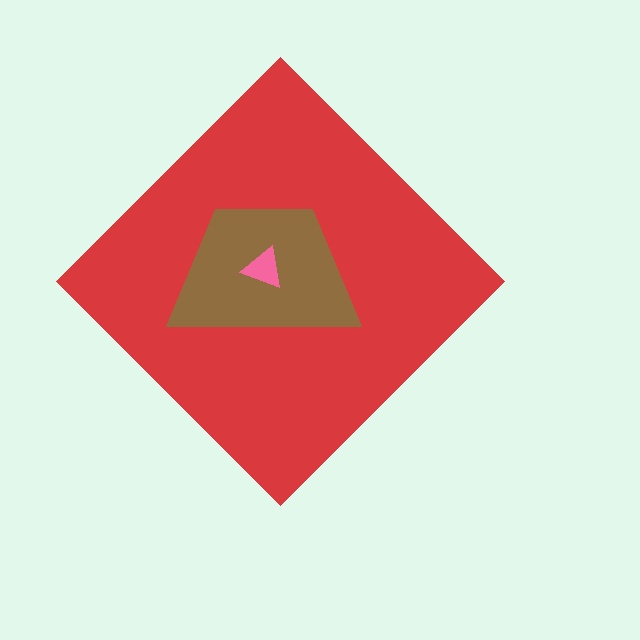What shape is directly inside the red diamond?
The brown trapezoid.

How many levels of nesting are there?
3.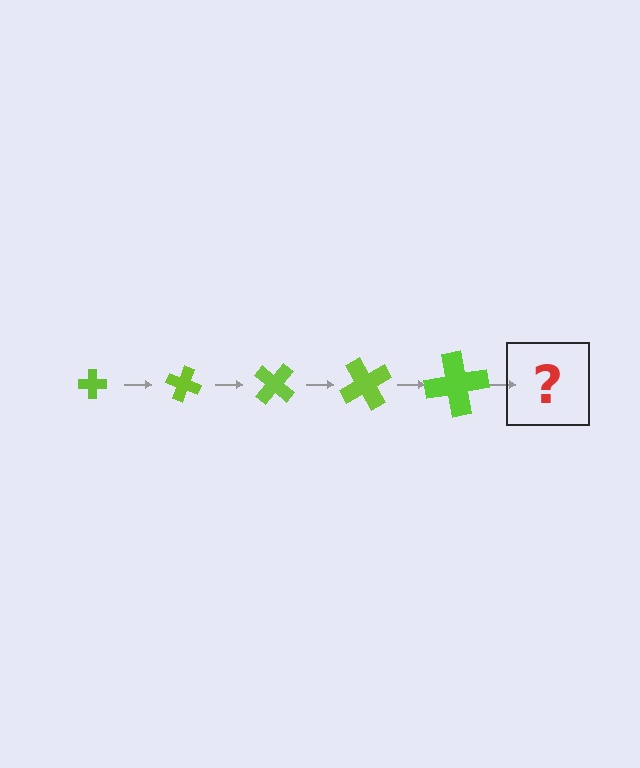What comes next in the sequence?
The next element should be a cross, larger than the previous one and rotated 100 degrees from the start.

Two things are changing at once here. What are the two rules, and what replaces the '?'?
The two rules are that the cross grows larger each step and it rotates 20 degrees each step. The '?' should be a cross, larger than the previous one and rotated 100 degrees from the start.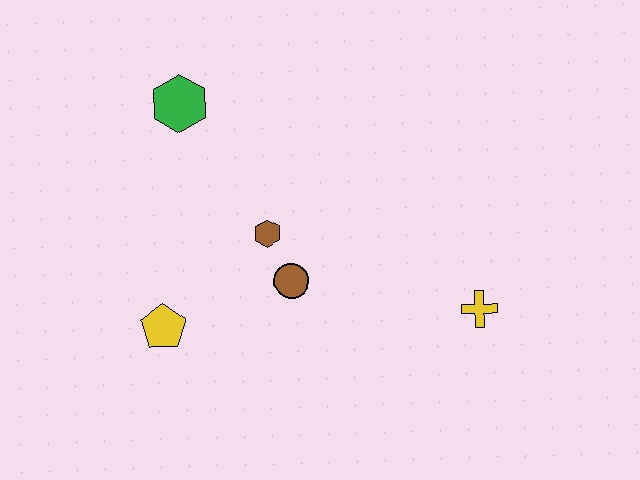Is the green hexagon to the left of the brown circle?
Yes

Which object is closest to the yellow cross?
The brown circle is closest to the yellow cross.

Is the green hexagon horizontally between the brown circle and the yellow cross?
No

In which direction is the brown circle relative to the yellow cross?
The brown circle is to the left of the yellow cross.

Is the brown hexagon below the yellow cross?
No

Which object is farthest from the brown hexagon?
The yellow cross is farthest from the brown hexagon.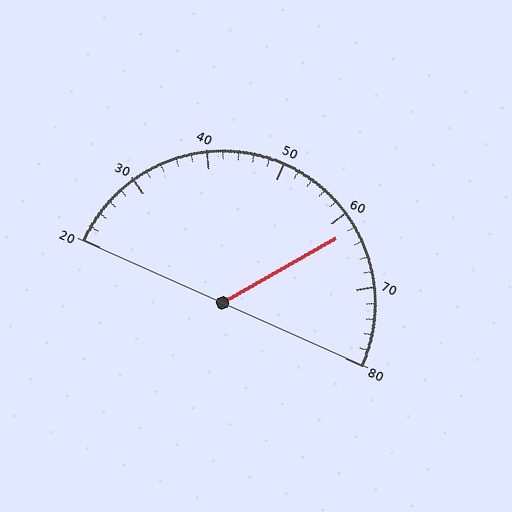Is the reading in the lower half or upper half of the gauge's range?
The reading is in the upper half of the range (20 to 80).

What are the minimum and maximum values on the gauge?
The gauge ranges from 20 to 80.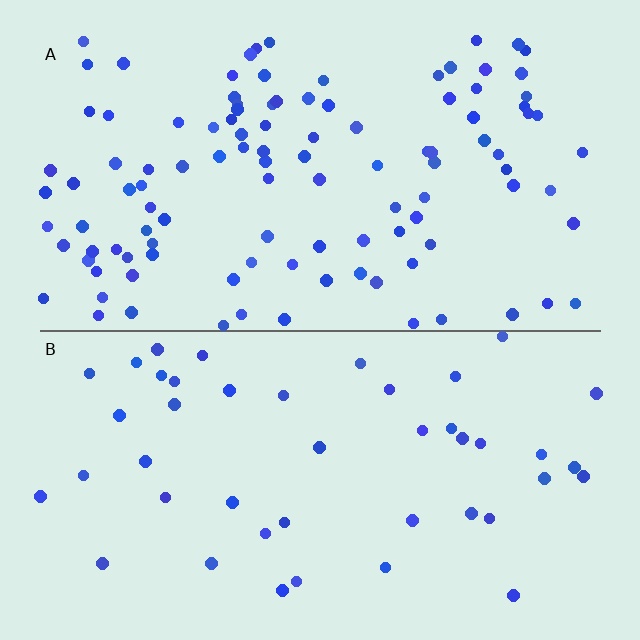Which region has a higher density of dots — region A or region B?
A (the top).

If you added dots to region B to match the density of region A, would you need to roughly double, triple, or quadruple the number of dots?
Approximately double.